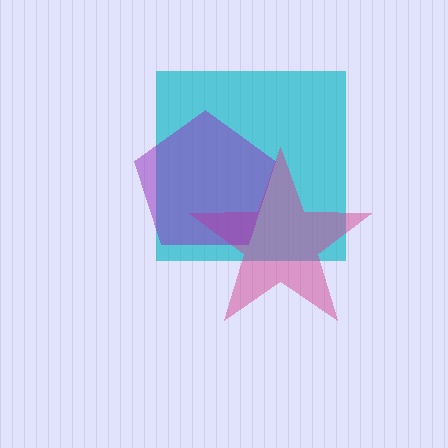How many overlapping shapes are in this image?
There are 3 overlapping shapes in the image.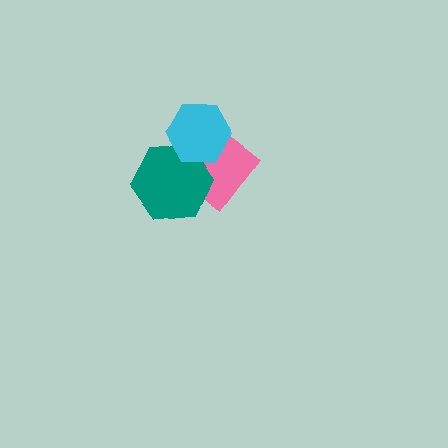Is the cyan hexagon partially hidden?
No, no other shape covers it.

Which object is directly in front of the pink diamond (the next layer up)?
The teal hexagon is directly in front of the pink diamond.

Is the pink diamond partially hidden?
Yes, it is partially covered by another shape.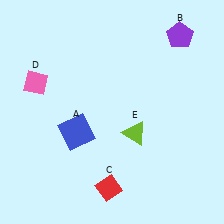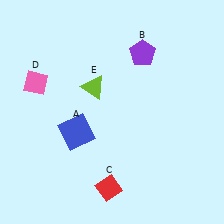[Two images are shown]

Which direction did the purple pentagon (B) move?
The purple pentagon (B) moved left.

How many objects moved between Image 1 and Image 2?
2 objects moved between the two images.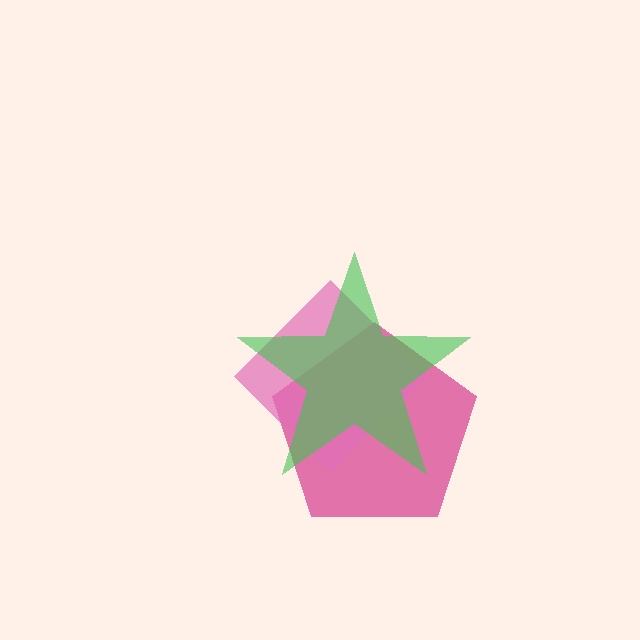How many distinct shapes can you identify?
There are 3 distinct shapes: a magenta pentagon, a pink diamond, a green star.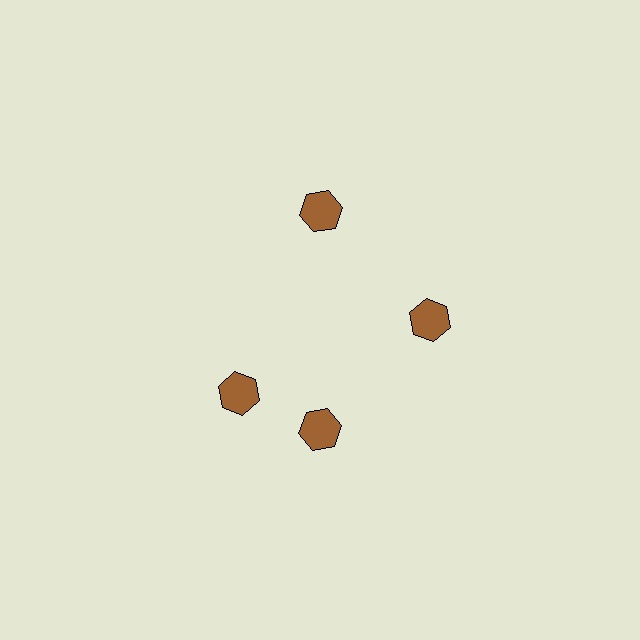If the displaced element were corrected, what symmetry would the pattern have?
It would have 4-fold rotational symmetry — the pattern would map onto itself every 90 degrees.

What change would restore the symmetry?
The symmetry would be restored by rotating it back into even spacing with its neighbors so that all 4 hexagons sit at equal angles and equal distance from the center.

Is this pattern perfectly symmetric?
No. The 4 brown hexagons are arranged in a ring, but one element near the 9 o'clock position is rotated out of alignment along the ring, breaking the 4-fold rotational symmetry.